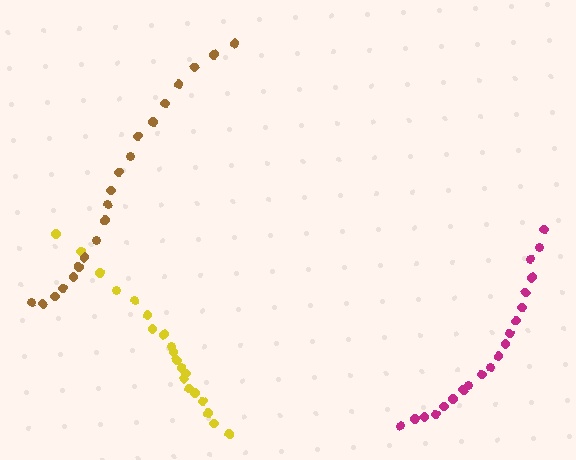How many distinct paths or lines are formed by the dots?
There are 3 distinct paths.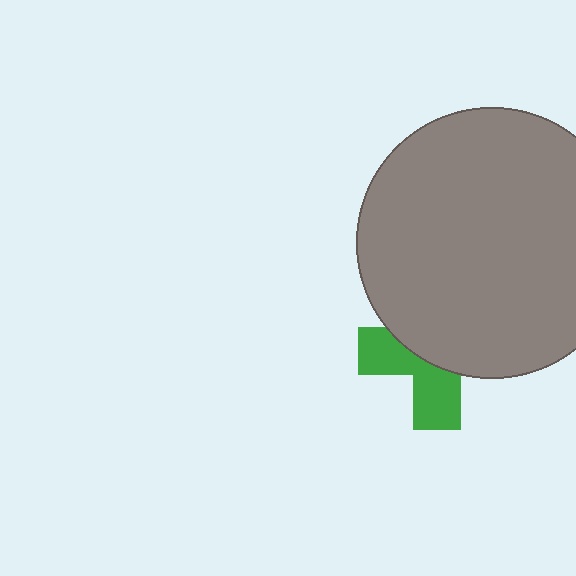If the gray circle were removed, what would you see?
You would see the complete green cross.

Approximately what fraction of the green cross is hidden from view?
Roughly 59% of the green cross is hidden behind the gray circle.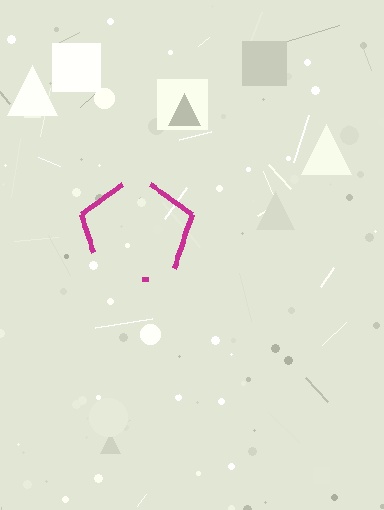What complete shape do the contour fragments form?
The contour fragments form a pentagon.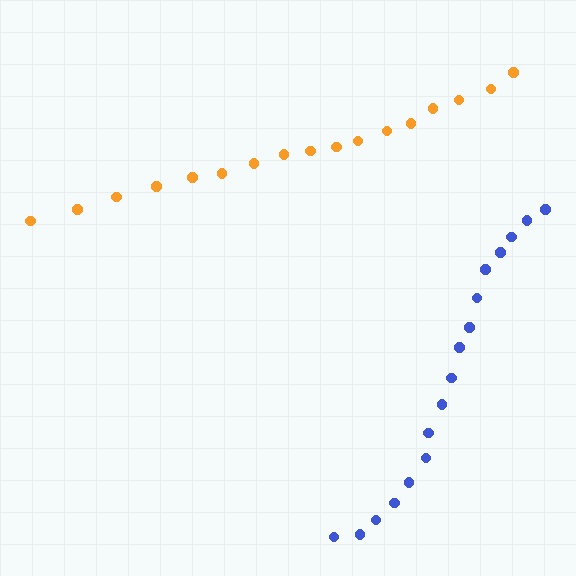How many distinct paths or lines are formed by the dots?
There are 2 distinct paths.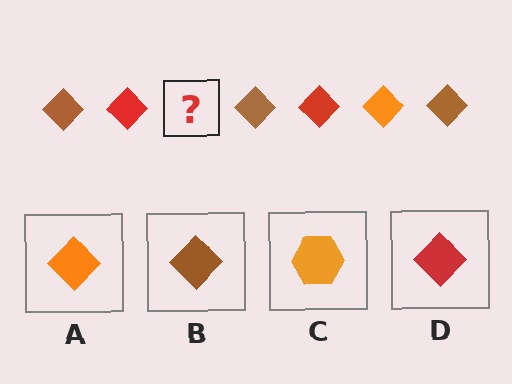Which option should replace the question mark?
Option A.